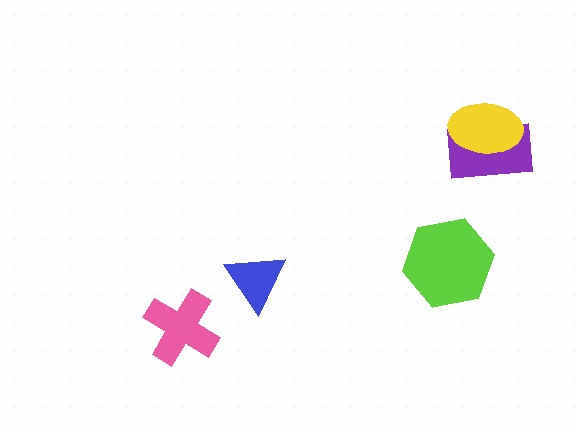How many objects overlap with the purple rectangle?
1 object overlaps with the purple rectangle.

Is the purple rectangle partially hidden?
Yes, it is partially covered by another shape.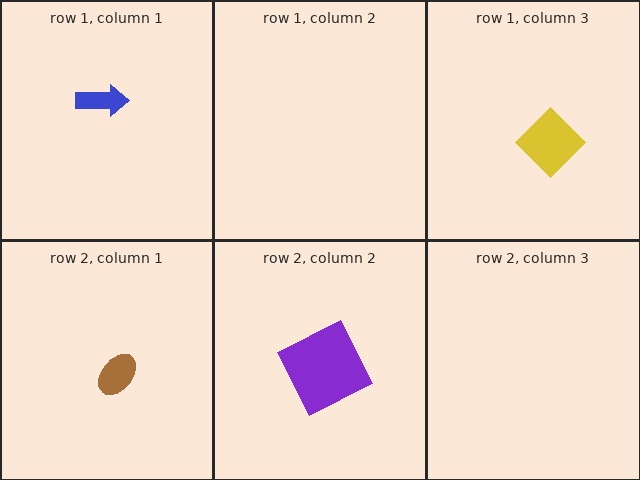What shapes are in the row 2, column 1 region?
The brown ellipse.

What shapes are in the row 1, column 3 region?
The yellow diamond.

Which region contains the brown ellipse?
The row 2, column 1 region.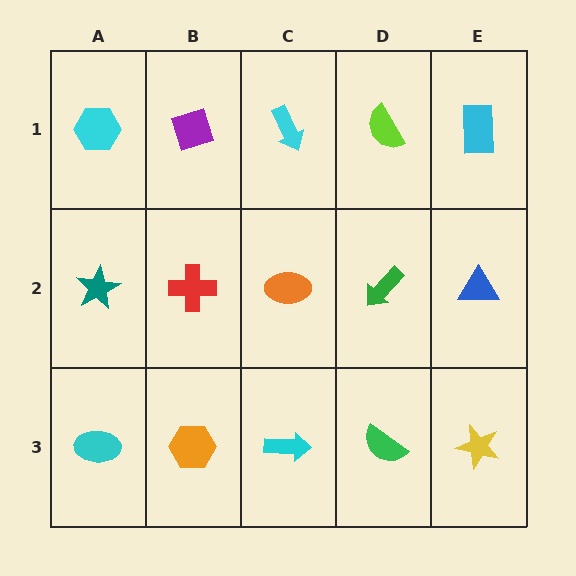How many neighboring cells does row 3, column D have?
3.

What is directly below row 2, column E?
A yellow star.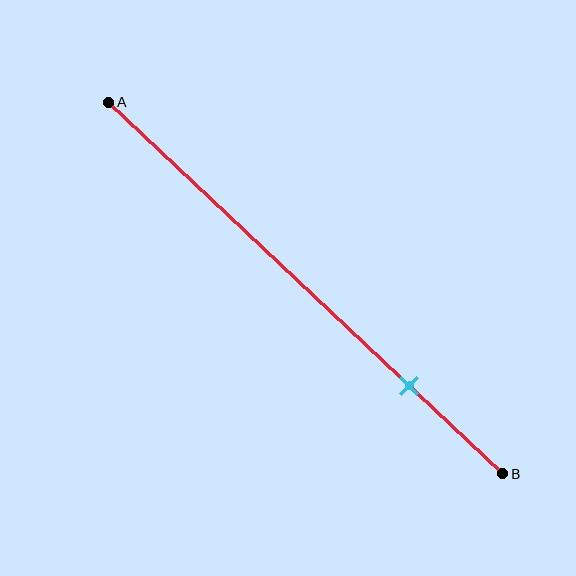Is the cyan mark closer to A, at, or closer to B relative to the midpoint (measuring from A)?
The cyan mark is closer to point B than the midpoint of segment AB.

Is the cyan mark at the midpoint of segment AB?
No, the mark is at about 75% from A, not at the 50% midpoint.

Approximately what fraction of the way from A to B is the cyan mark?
The cyan mark is approximately 75% of the way from A to B.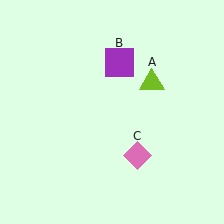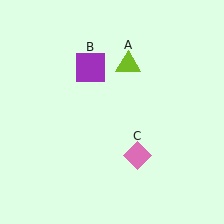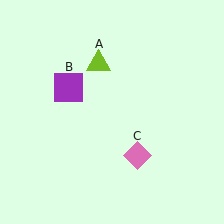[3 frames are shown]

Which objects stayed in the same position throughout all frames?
Pink diamond (object C) remained stationary.